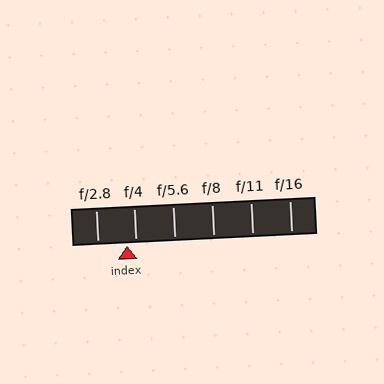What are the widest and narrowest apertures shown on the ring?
The widest aperture shown is f/2.8 and the narrowest is f/16.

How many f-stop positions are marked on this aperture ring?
There are 6 f-stop positions marked.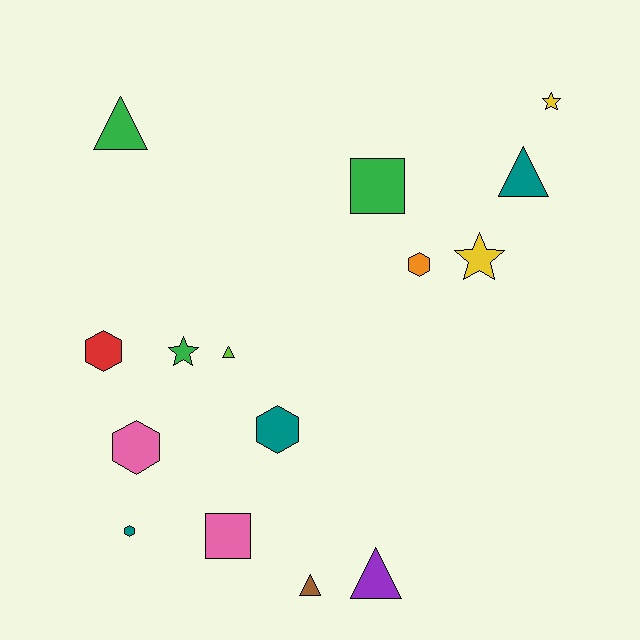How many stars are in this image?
There are 3 stars.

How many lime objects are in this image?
There is 1 lime object.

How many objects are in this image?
There are 15 objects.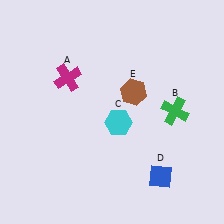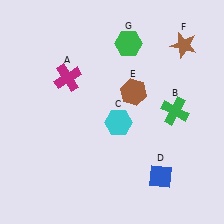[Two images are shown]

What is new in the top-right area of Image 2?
A green hexagon (G) was added in the top-right area of Image 2.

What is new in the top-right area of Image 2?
A brown star (F) was added in the top-right area of Image 2.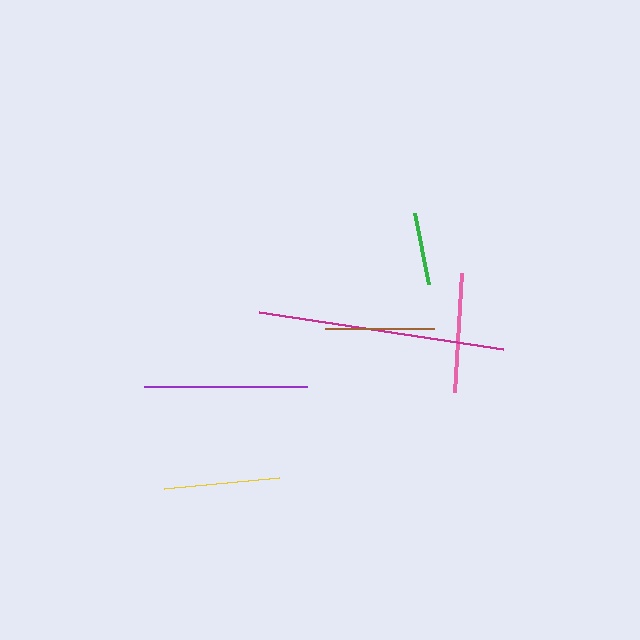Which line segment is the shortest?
The green line is the shortest at approximately 73 pixels.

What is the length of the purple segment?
The purple segment is approximately 163 pixels long.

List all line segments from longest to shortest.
From longest to shortest: magenta, purple, pink, yellow, brown, green.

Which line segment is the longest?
The magenta line is the longest at approximately 247 pixels.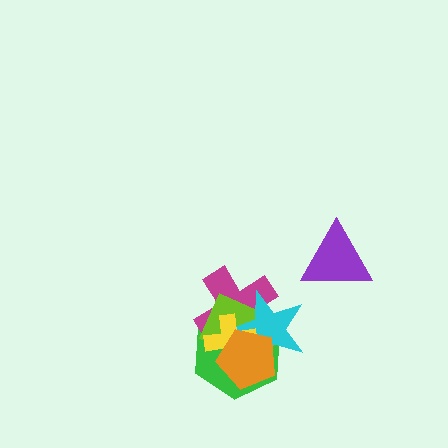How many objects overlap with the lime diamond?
5 objects overlap with the lime diamond.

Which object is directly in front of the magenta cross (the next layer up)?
The lime diamond is directly in front of the magenta cross.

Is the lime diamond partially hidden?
Yes, it is partially covered by another shape.